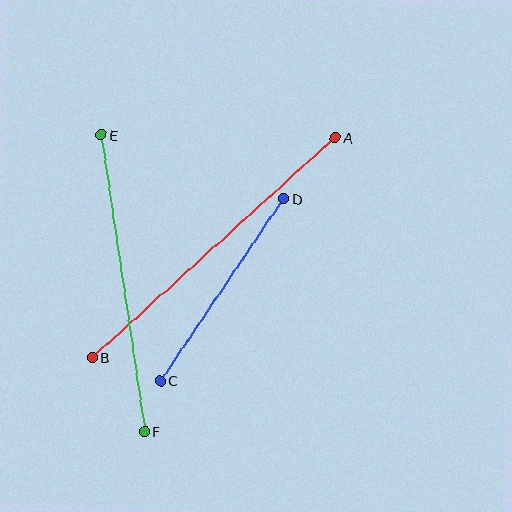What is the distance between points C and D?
The distance is approximately 220 pixels.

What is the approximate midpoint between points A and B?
The midpoint is at approximately (214, 248) pixels.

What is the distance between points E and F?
The distance is approximately 300 pixels.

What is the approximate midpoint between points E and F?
The midpoint is at approximately (123, 283) pixels.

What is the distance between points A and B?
The distance is approximately 328 pixels.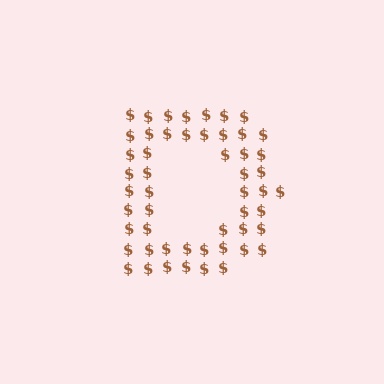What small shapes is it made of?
It is made of small dollar signs.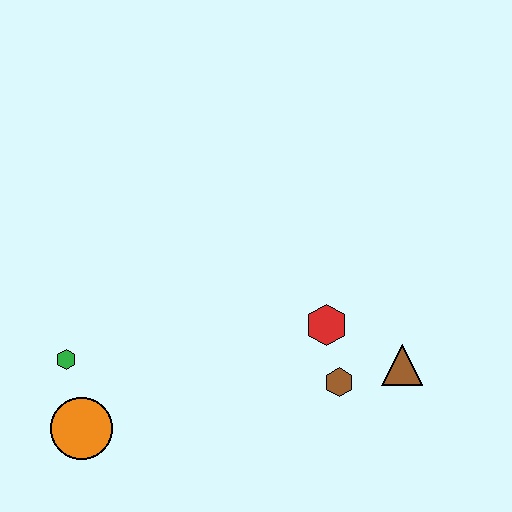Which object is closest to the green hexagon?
The orange circle is closest to the green hexagon.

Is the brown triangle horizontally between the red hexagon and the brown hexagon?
No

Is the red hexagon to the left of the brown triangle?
Yes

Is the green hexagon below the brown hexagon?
No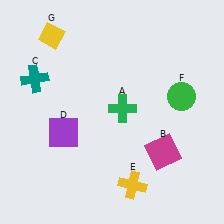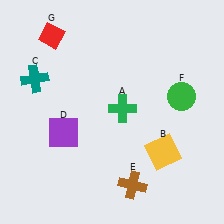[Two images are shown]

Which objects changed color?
B changed from magenta to yellow. E changed from yellow to brown. G changed from yellow to red.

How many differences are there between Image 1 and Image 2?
There are 3 differences between the two images.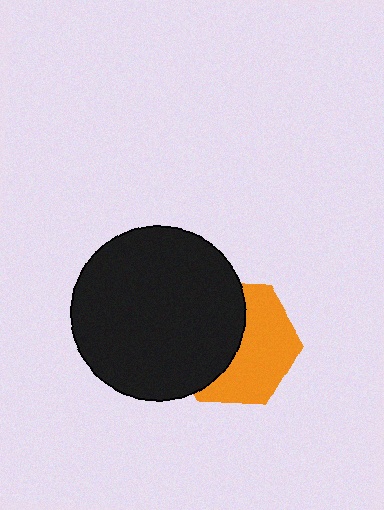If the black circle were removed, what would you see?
You would see the complete orange hexagon.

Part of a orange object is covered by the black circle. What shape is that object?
It is a hexagon.